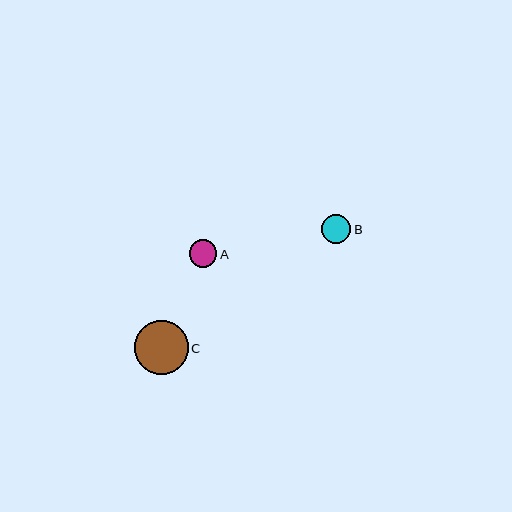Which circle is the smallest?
Circle A is the smallest with a size of approximately 27 pixels.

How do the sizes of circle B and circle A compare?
Circle B and circle A are approximately the same size.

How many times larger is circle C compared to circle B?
Circle C is approximately 1.9 times the size of circle B.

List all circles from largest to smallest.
From largest to smallest: C, B, A.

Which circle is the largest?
Circle C is the largest with a size of approximately 54 pixels.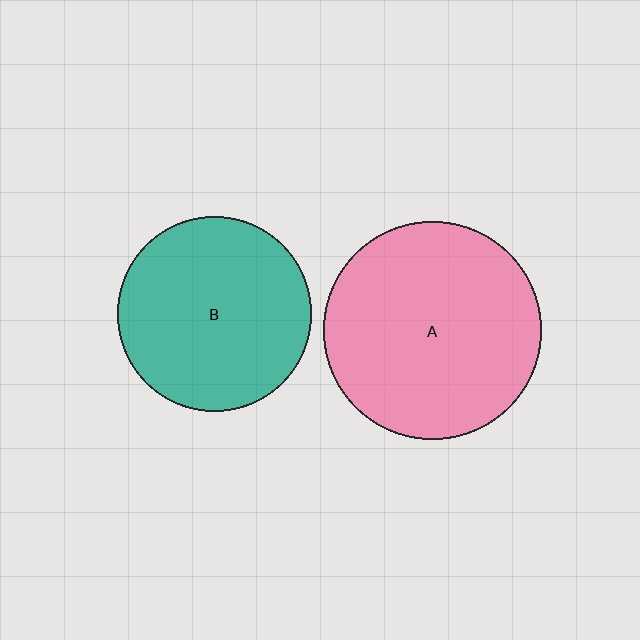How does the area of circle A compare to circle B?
Approximately 1.3 times.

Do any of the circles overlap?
No, none of the circles overlap.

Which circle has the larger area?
Circle A (pink).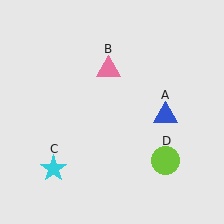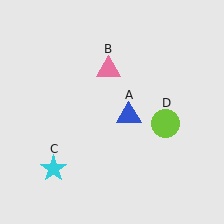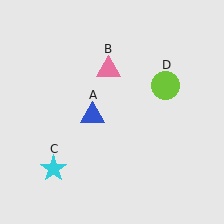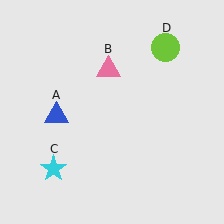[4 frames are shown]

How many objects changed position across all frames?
2 objects changed position: blue triangle (object A), lime circle (object D).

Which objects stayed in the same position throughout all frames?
Pink triangle (object B) and cyan star (object C) remained stationary.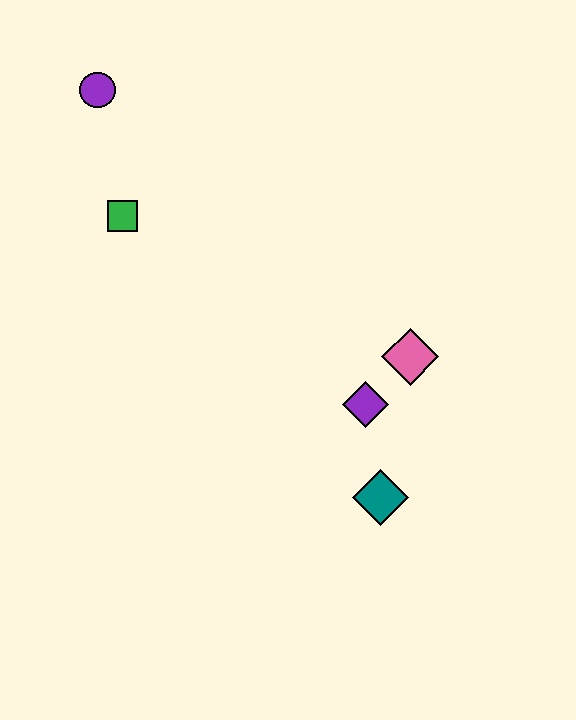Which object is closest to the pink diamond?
The purple diamond is closest to the pink diamond.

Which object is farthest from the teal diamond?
The purple circle is farthest from the teal diamond.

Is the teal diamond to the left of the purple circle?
No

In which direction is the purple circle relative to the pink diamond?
The purple circle is to the left of the pink diamond.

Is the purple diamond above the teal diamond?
Yes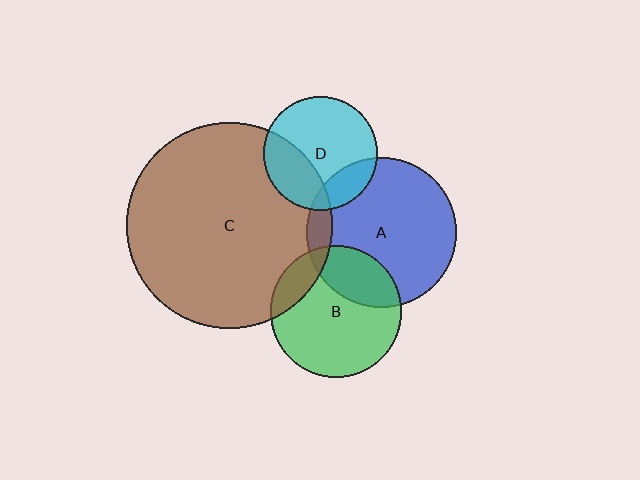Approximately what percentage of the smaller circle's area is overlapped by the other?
Approximately 30%.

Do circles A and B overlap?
Yes.